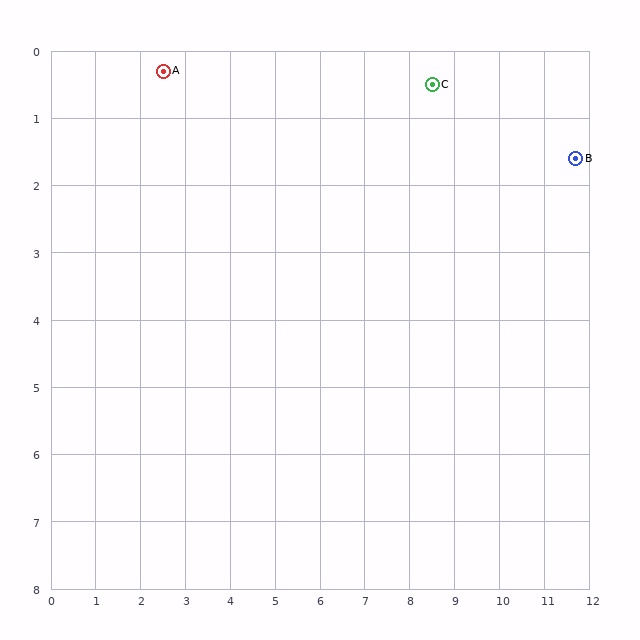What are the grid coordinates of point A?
Point A is at approximately (2.5, 0.3).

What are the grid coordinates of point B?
Point B is at approximately (11.7, 1.6).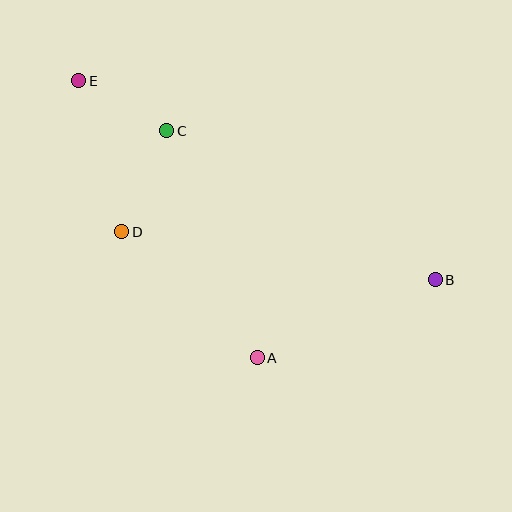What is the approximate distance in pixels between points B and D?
The distance between B and D is approximately 317 pixels.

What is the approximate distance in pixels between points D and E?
The distance between D and E is approximately 157 pixels.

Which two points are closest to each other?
Points C and E are closest to each other.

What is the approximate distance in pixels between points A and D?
The distance between A and D is approximately 185 pixels.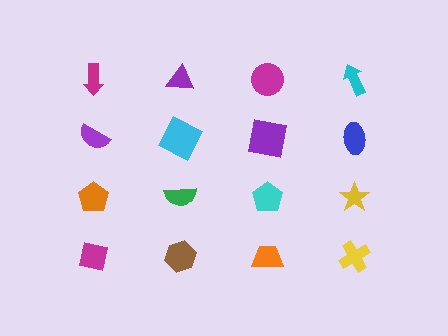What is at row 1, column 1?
A magenta arrow.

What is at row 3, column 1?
An orange pentagon.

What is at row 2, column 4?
A blue ellipse.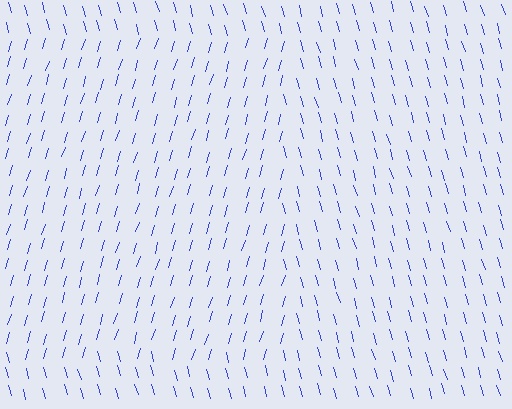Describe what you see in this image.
The image is filled with small blue line segments. A rectangle region in the image has lines oriented differently from the surrounding lines, creating a visible texture boundary.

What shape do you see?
I see a rectangle.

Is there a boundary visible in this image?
Yes, there is a texture boundary formed by a change in line orientation.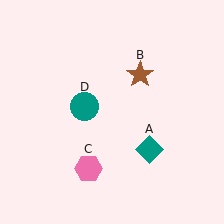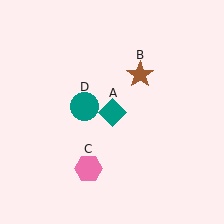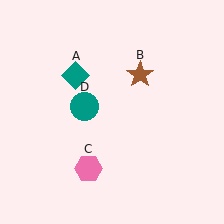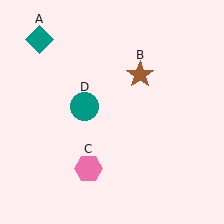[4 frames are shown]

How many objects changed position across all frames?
1 object changed position: teal diamond (object A).